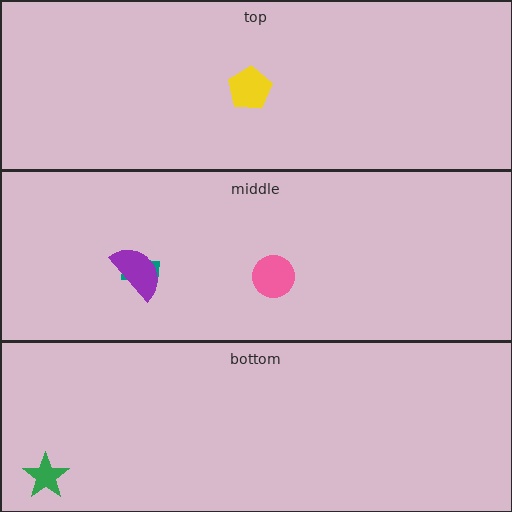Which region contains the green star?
The bottom region.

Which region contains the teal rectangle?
The middle region.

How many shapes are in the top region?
1.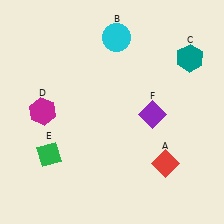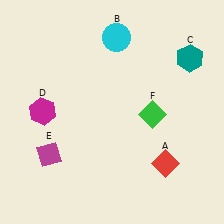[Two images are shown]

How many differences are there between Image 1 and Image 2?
There are 2 differences between the two images.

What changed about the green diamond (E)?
In Image 1, E is green. In Image 2, it changed to magenta.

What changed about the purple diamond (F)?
In Image 1, F is purple. In Image 2, it changed to green.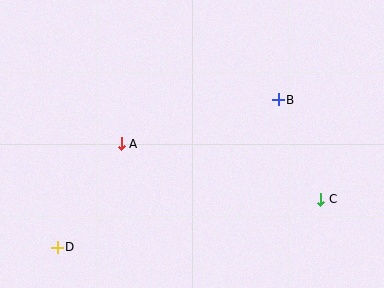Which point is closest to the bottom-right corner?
Point C is closest to the bottom-right corner.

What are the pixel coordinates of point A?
Point A is at (121, 144).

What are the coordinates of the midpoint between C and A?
The midpoint between C and A is at (221, 171).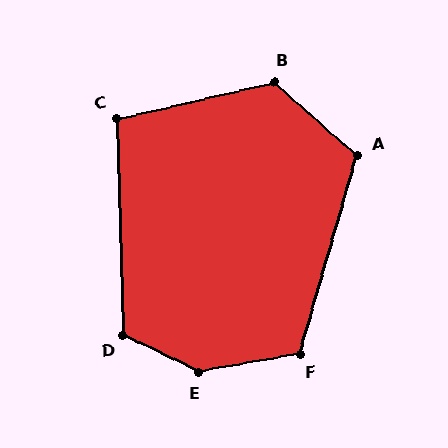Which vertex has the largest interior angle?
E, at approximately 144 degrees.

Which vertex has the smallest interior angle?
C, at approximately 101 degrees.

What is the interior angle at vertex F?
Approximately 116 degrees (obtuse).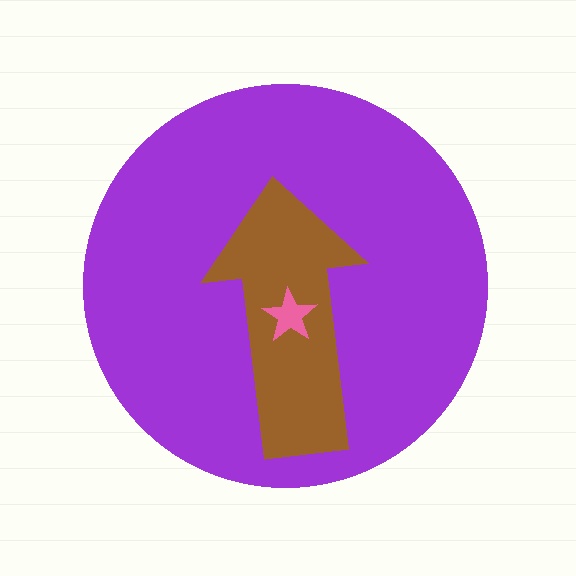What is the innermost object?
The pink star.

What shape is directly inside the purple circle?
The brown arrow.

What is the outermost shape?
The purple circle.